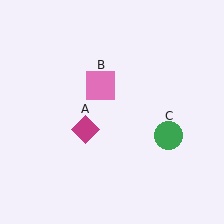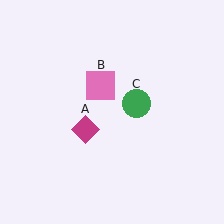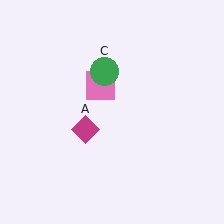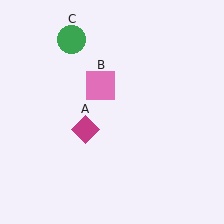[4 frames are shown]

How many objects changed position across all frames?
1 object changed position: green circle (object C).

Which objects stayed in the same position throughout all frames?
Magenta diamond (object A) and pink square (object B) remained stationary.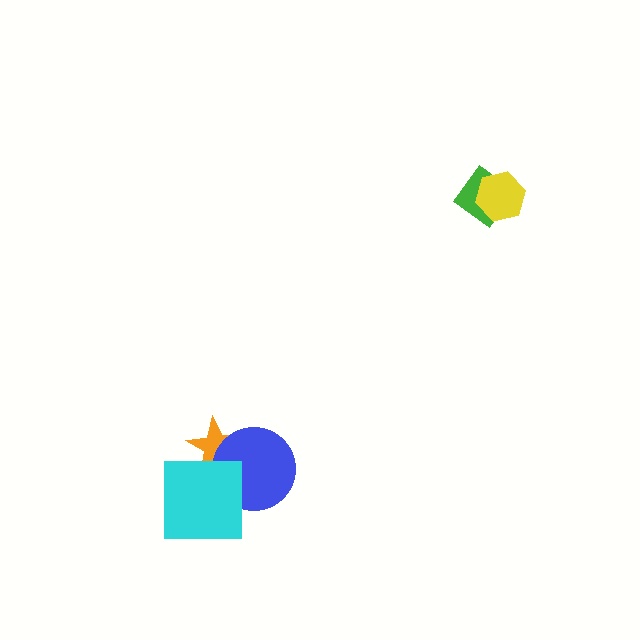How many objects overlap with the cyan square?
2 objects overlap with the cyan square.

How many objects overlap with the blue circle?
2 objects overlap with the blue circle.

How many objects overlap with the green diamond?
1 object overlaps with the green diamond.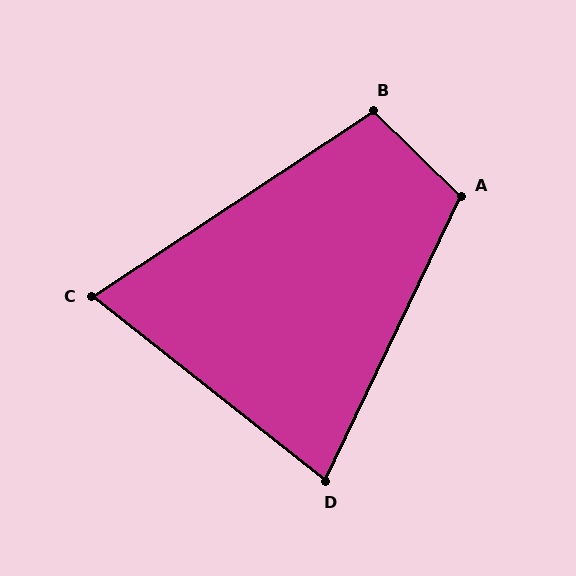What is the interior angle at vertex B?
Approximately 103 degrees (obtuse).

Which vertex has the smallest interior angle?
C, at approximately 72 degrees.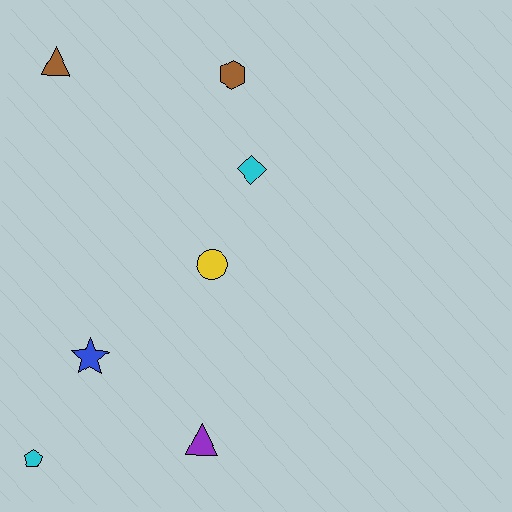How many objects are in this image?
There are 7 objects.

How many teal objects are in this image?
There are no teal objects.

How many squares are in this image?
There are no squares.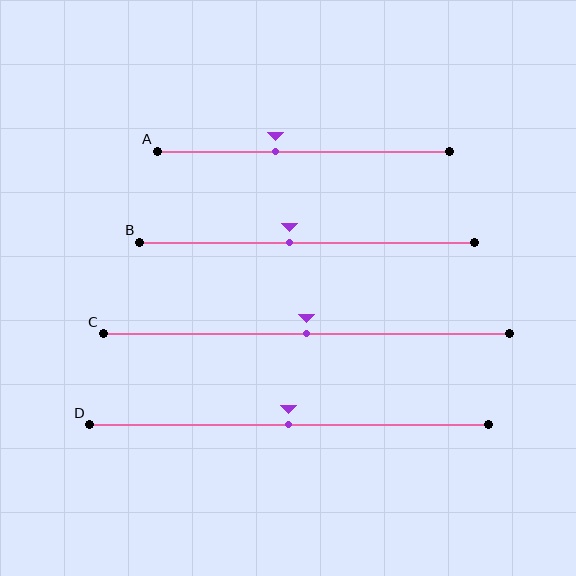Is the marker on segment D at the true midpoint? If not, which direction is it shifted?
Yes, the marker on segment D is at the true midpoint.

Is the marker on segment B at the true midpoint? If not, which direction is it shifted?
No, the marker on segment B is shifted to the left by about 5% of the segment length.